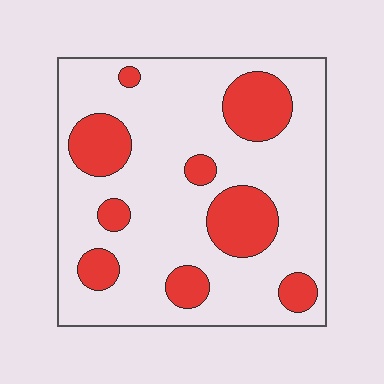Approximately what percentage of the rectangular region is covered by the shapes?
Approximately 25%.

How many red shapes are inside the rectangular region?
9.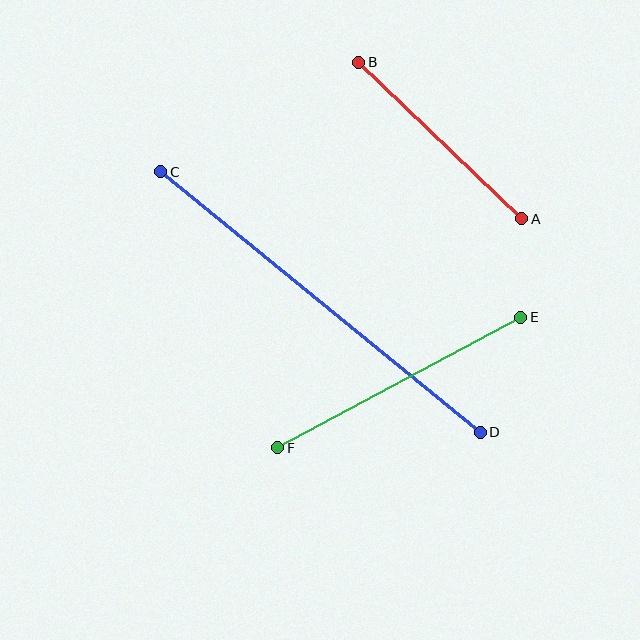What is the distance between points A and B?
The distance is approximately 226 pixels.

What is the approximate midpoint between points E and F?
The midpoint is at approximately (399, 382) pixels.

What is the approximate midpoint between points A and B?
The midpoint is at approximately (440, 140) pixels.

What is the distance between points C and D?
The distance is approximately 412 pixels.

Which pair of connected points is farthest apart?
Points C and D are farthest apart.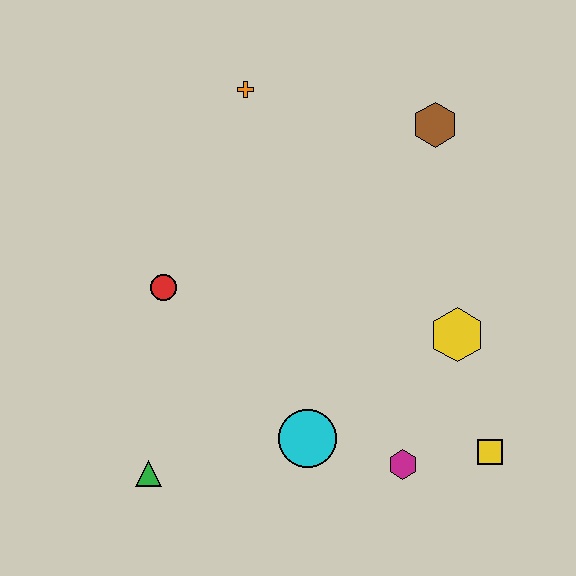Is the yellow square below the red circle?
Yes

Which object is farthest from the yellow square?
The orange cross is farthest from the yellow square.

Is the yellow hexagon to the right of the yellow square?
No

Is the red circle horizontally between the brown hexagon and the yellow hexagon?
No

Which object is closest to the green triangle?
The cyan circle is closest to the green triangle.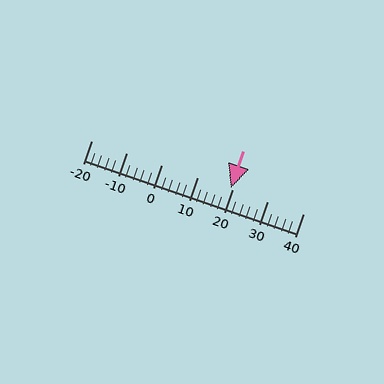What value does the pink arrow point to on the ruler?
The pink arrow points to approximately 20.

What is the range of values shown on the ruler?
The ruler shows values from -20 to 40.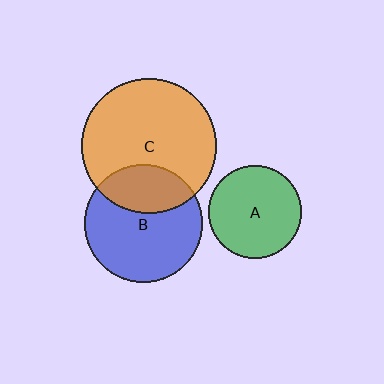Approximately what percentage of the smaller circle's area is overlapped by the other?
Approximately 30%.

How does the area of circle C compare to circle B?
Approximately 1.3 times.